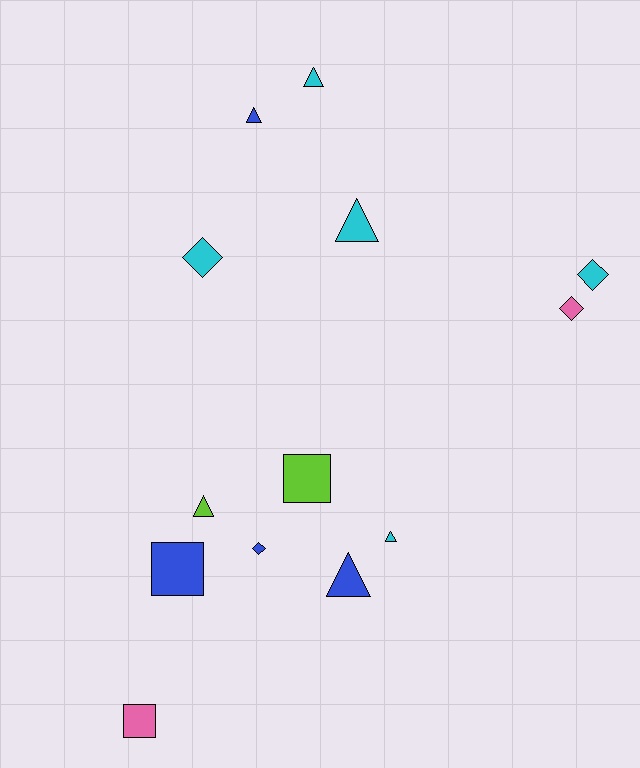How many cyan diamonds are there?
There are 2 cyan diamonds.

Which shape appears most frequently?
Triangle, with 6 objects.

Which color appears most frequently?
Cyan, with 5 objects.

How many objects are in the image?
There are 13 objects.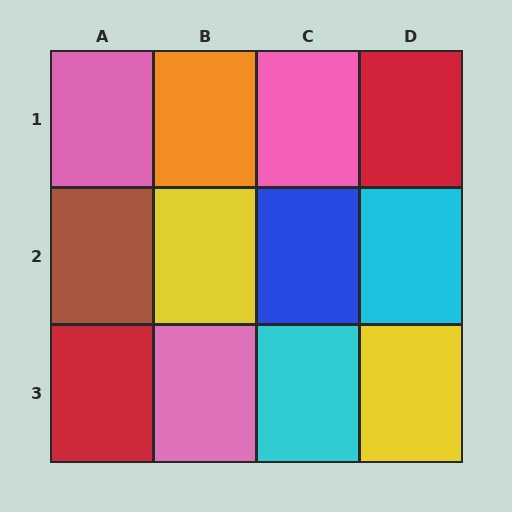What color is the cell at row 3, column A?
Red.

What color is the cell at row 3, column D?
Yellow.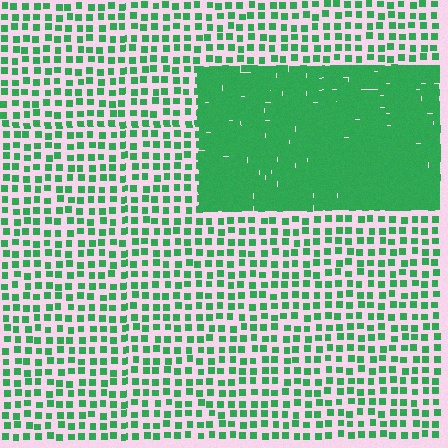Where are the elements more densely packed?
The elements are more densely packed inside the rectangle boundary.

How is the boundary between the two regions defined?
The boundary is defined by a change in element density (approximately 3.2x ratio). All elements are the same color, size, and shape.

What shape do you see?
I see a rectangle.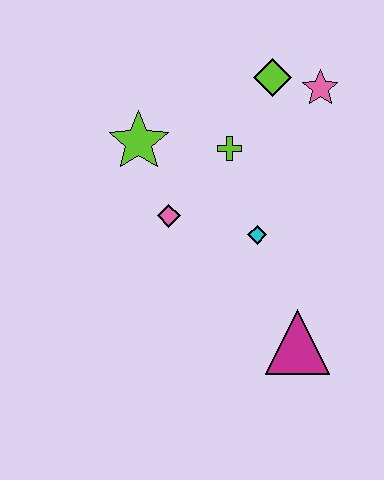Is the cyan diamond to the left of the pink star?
Yes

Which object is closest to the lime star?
The pink diamond is closest to the lime star.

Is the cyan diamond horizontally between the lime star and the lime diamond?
Yes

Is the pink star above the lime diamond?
No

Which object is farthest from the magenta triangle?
The lime diamond is farthest from the magenta triangle.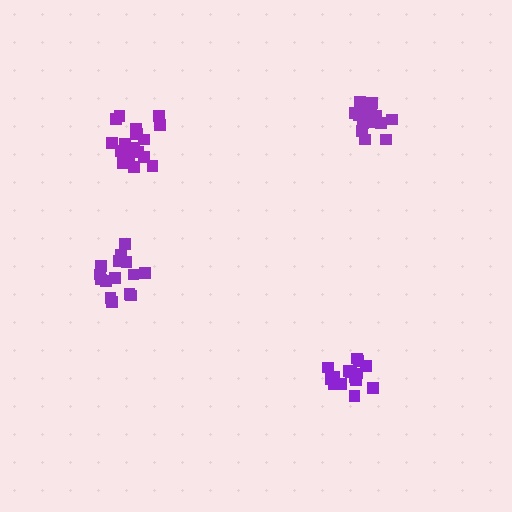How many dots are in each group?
Group 1: 15 dots, Group 2: 16 dots, Group 3: 15 dots, Group 4: 19 dots (65 total).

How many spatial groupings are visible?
There are 4 spatial groupings.